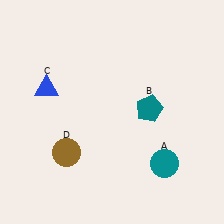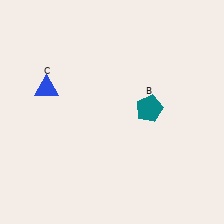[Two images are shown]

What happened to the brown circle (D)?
The brown circle (D) was removed in Image 2. It was in the bottom-left area of Image 1.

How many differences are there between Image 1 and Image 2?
There are 2 differences between the two images.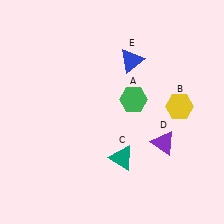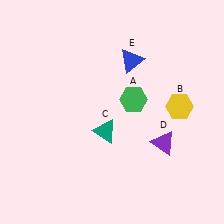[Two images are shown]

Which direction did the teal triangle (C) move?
The teal triangle (C) moved up.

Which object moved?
The teal triangle (C) moved up.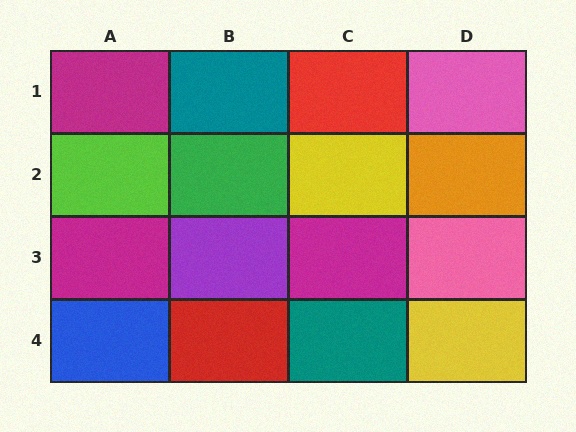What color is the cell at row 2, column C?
Yellow.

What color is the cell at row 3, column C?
Magenta.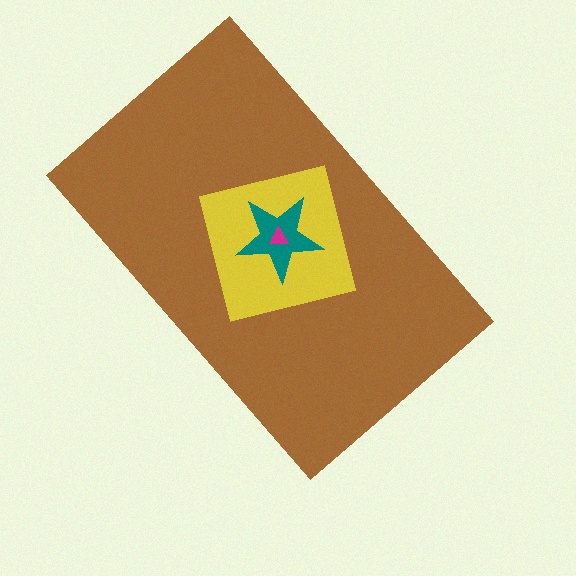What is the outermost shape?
The brown rectangle.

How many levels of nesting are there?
4.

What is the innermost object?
The magenta triangle.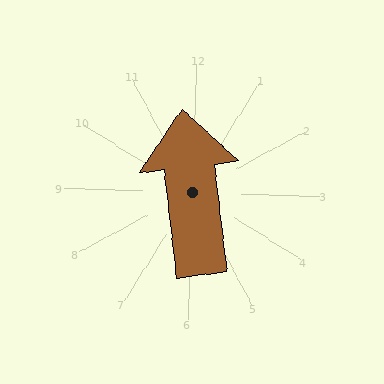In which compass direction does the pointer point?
North.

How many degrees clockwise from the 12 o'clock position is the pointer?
Approximately 351 degrees.